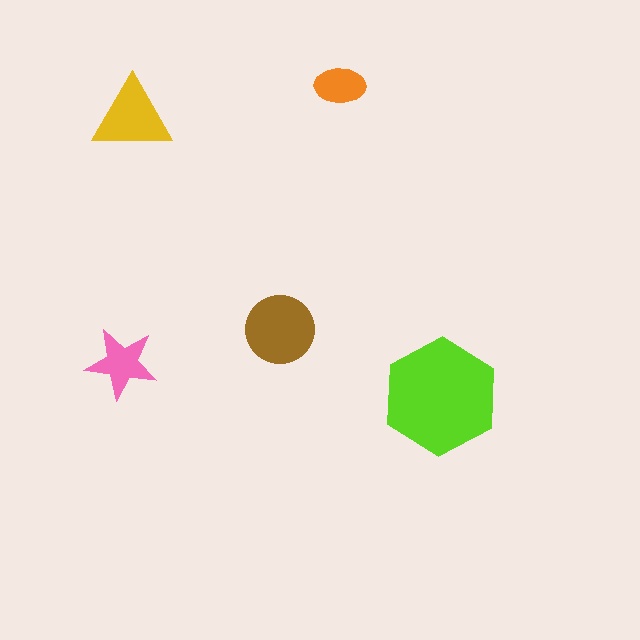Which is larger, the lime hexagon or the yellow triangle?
The lime hexagon.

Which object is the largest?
The lime hexagon.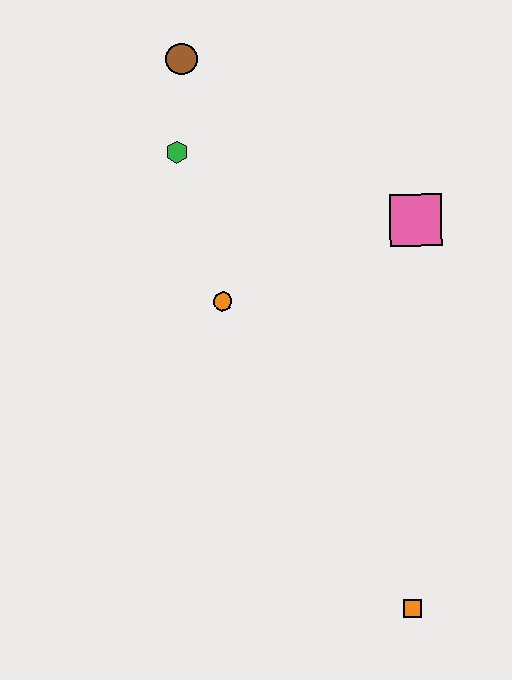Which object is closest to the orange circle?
The green hexagon is closest to the orange circle.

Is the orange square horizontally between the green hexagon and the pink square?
Yes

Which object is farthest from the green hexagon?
The orange square is farthest from the green hexagon.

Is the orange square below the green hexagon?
Yes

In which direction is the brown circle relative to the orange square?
The brown circle is above the orange square.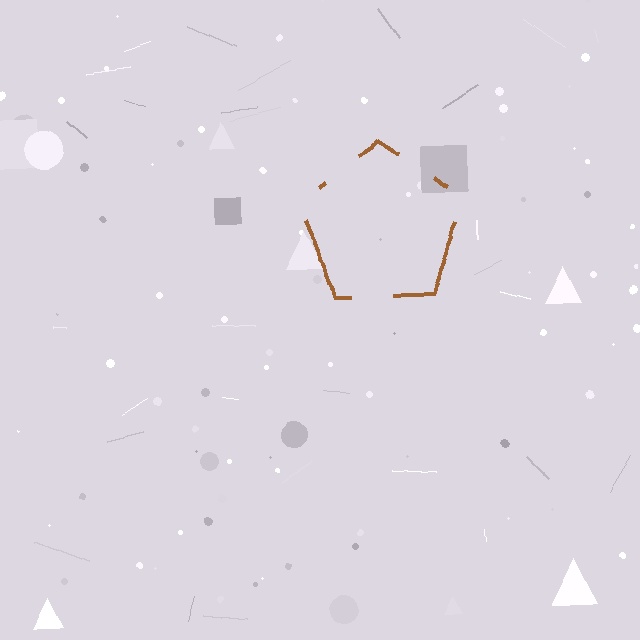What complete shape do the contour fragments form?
The contour fragments form a pentagon.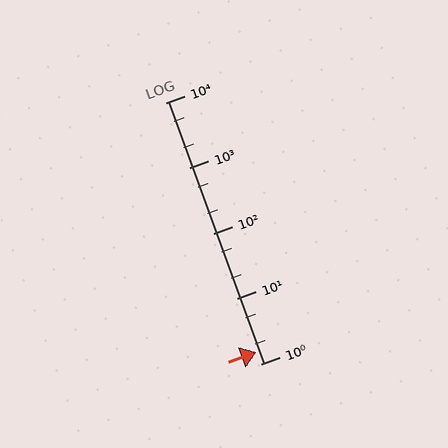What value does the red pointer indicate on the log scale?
The pointer indicates approximately 1.5.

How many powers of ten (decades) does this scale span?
The scale spans 4 decades, from 1 to 10000.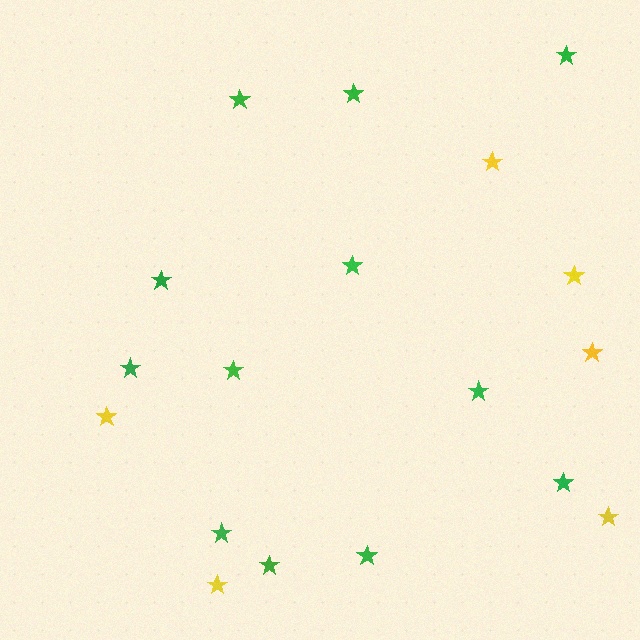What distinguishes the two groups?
There are 2 groups: one group of green stars (12) and one group of yellow stars (6).